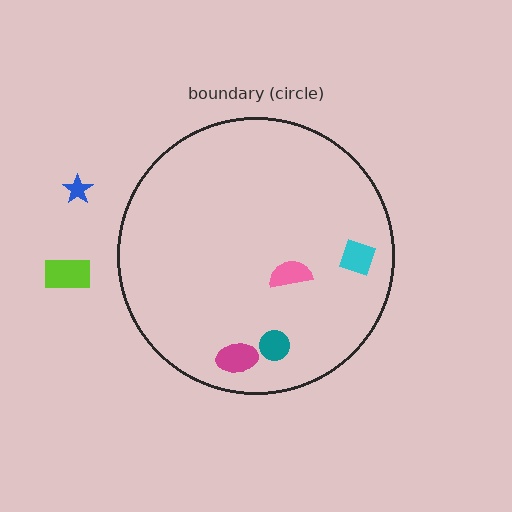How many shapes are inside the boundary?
4 inside, 2 outside.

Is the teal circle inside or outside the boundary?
Inside.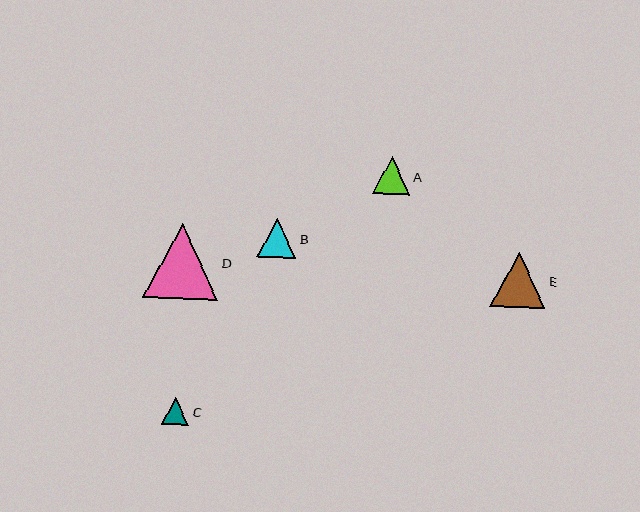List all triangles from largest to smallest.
From largest to smallest: D, E, B, A, C.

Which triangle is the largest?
Triangle D is the largest with a size of approximately 75 pixels.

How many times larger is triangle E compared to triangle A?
Triangle E is approximately 1.5 times the size of triangle A.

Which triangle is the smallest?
Triangle C is the smallest with a size of approximately 28 pixels.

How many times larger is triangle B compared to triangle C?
Triangle B is approximately 1.4 times the size of triangle C.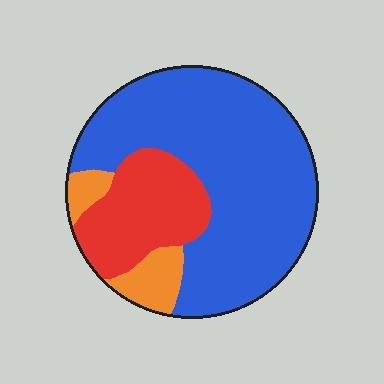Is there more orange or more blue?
Blue.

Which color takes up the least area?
Orange, at roughly 10%.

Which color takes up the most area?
Blue, at roughly 65%.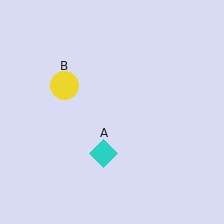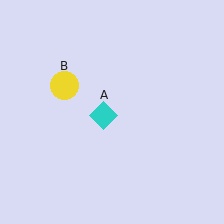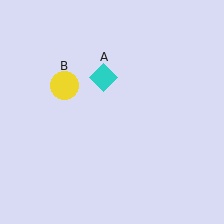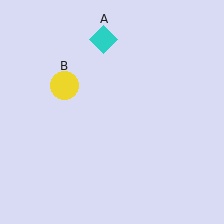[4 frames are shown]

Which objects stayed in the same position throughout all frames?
Yellow circle (object B) remained stationary.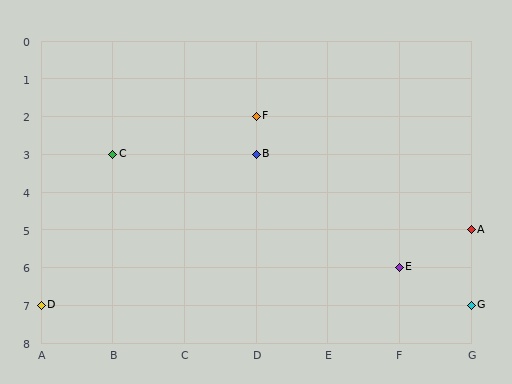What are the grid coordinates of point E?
Point E is at grid coordinates (F, 6).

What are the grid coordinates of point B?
Point B is at grid coordinates (D, 3).